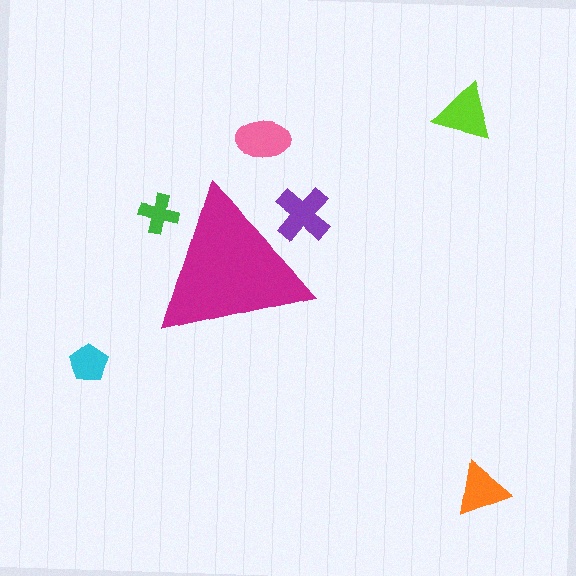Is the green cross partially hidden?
Yes, the green cross is partially hidden behind the magenta triangle.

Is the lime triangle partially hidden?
No, the lime triangle is fully visible.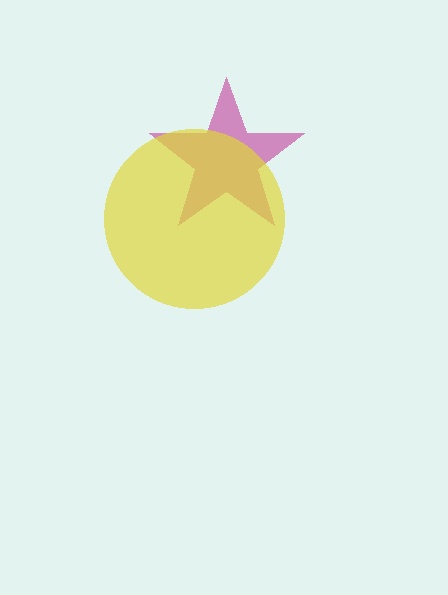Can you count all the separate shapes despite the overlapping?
Yes, there are 2 separate shapes.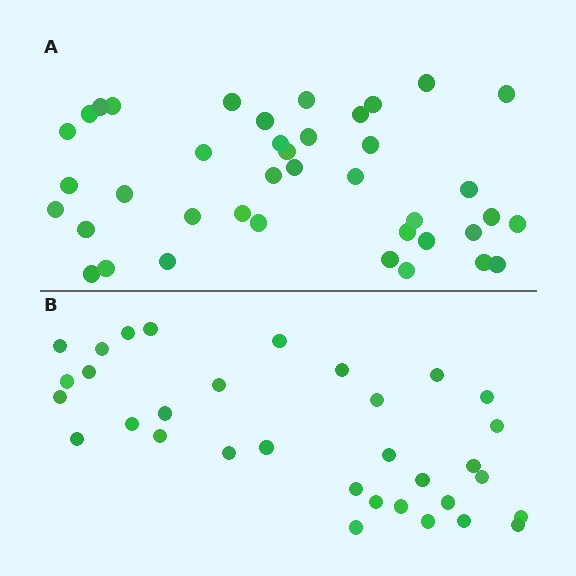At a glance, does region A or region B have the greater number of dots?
Region A (the top region) has more dots.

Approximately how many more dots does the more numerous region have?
Region A has roughly 8 or so more dots than region B.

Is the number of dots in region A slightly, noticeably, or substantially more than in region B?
Region A has only slightly more — the two regions are fairly close. The ratio is roughly 1.2 to 1.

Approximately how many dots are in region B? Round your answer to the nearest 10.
About 30 dots. (The exact count is 33, which rounds to 30.)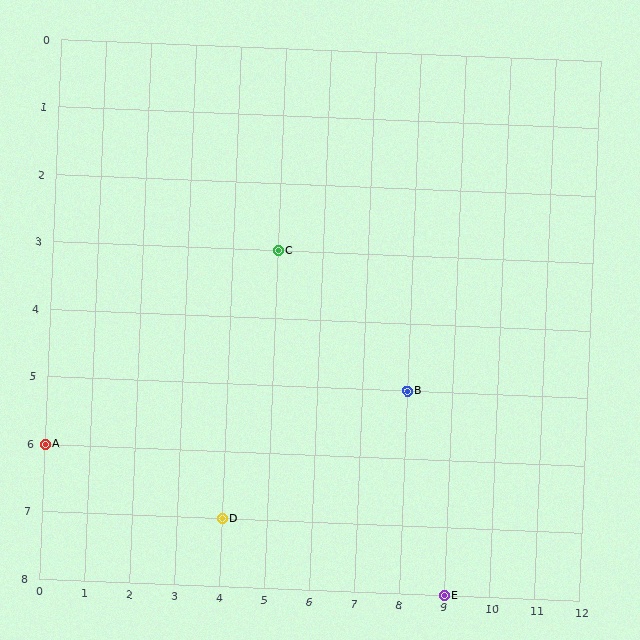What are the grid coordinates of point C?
Point C is at grid coordinates (5, 3).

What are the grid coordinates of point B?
Point B is at grid coordinates (8, 5).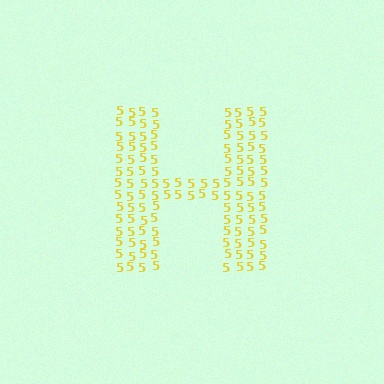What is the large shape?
The large shape is the letter H.